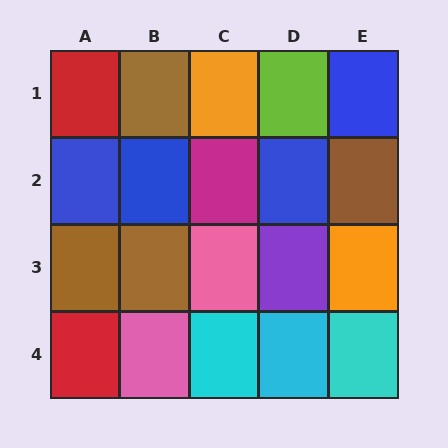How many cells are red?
2 cells are red.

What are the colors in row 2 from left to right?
Blue, blue, magenta, blue, brown.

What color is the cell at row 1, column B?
Brown.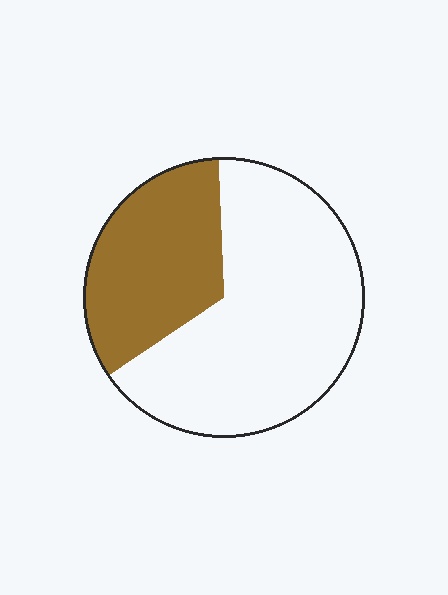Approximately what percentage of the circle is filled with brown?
Approximately 35%.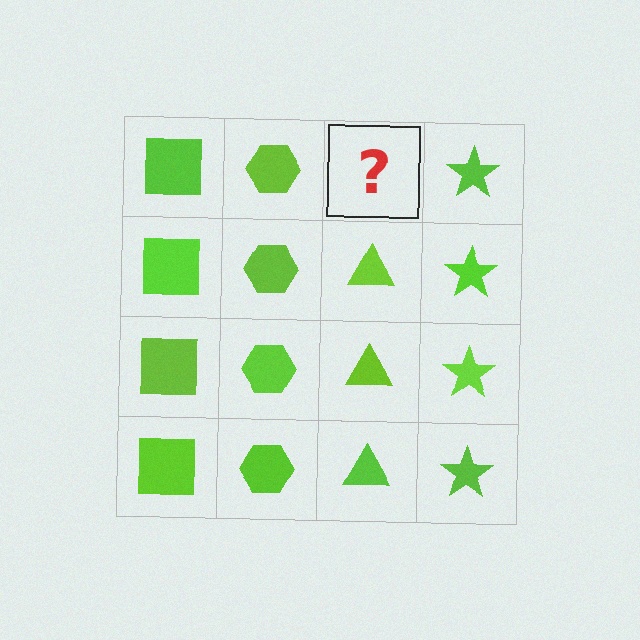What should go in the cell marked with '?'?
The missing cell should contain a lime triangle.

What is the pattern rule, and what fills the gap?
The rule is that each column has a consistent shape. The gap should be filled with a lime triangle.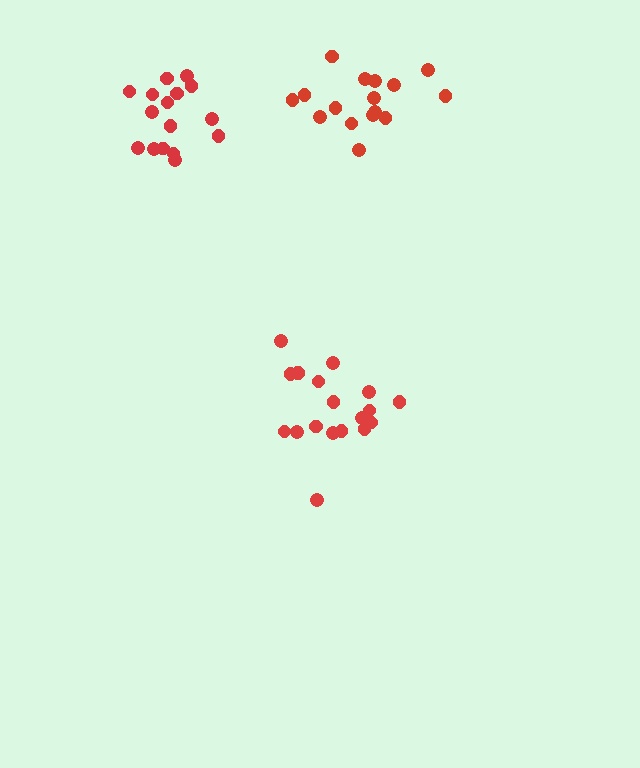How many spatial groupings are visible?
There are 3 spatial groupings.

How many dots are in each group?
Group 1: 16 dots, Group 2: 19 dots, Group 3: 16 dots (51 total).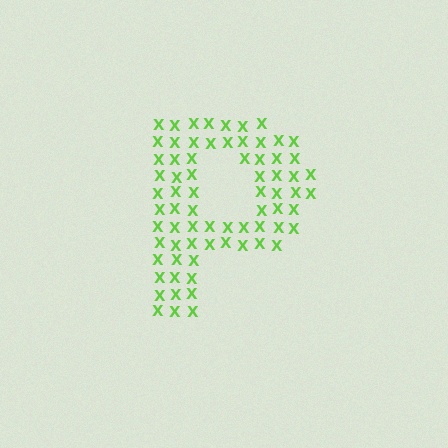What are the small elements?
The small elements are letter X's.